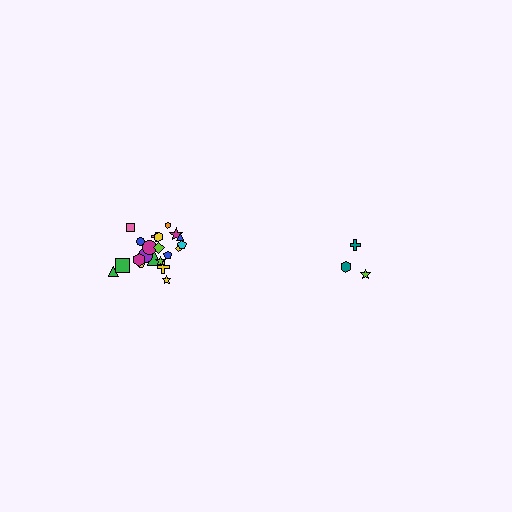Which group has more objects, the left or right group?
The left group.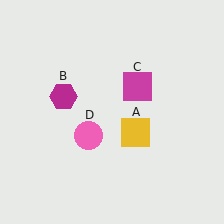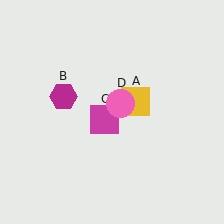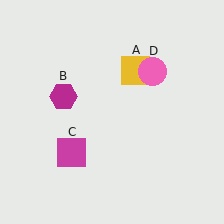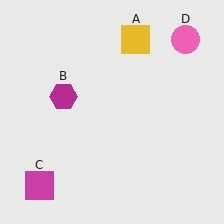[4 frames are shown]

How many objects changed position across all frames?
3 objects changed position: yellow square (object A), magenta square (object C), pink circle (object D).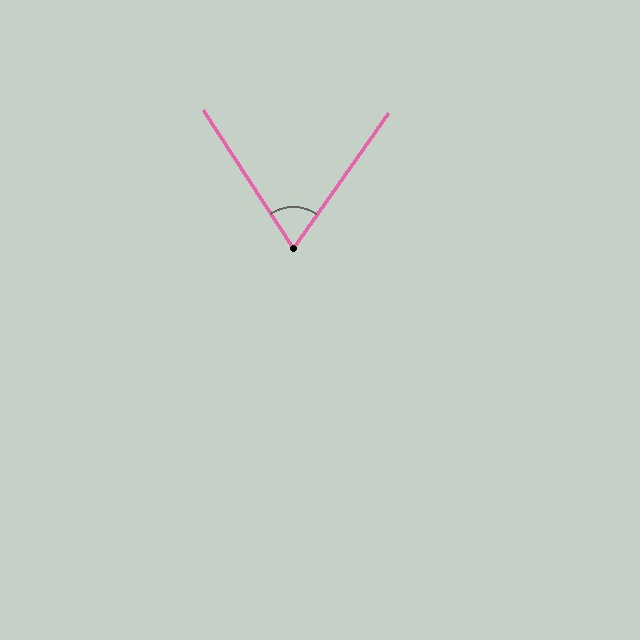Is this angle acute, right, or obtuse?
It is acute.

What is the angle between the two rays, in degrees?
Approximately 69 degrees.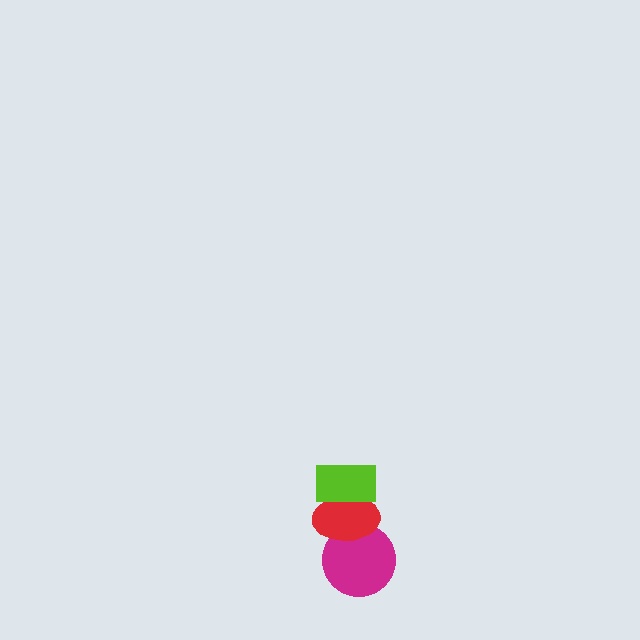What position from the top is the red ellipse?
The red ellipse is 2nd from the top.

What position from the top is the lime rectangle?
The lime rectangle is 1st from the top.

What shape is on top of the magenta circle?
The red ellipse is on top of the magenta circle.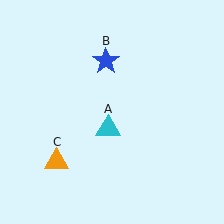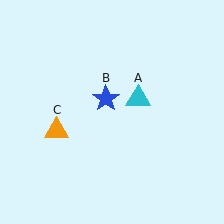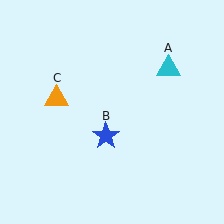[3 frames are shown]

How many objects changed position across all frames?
3 objects changed position: cyan triangle (object A), blue star (object B), orange triangle (object C).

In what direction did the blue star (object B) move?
The blue star (object B) moved down.